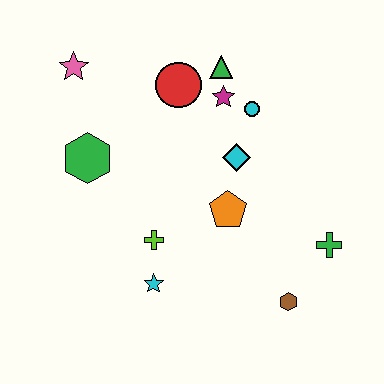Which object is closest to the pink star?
The green hexagon is closest to the pink star.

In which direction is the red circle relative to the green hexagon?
The red circle is to the right of the green hexagon.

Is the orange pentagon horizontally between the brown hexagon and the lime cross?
Yes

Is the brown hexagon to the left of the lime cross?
No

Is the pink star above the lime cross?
Yes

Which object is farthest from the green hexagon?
The green cross is farthest from the green hexagon.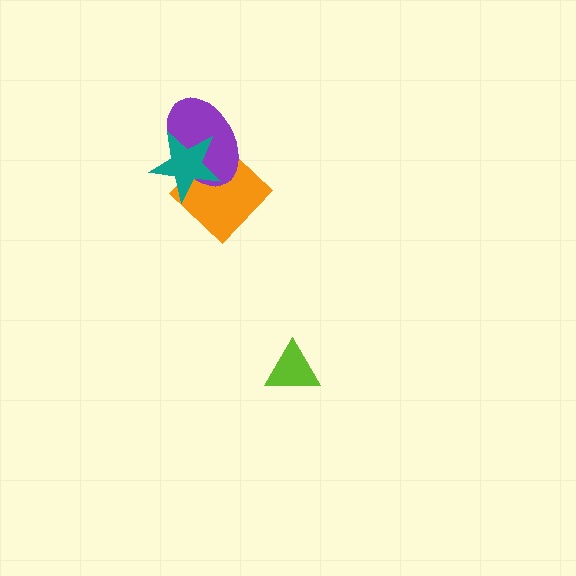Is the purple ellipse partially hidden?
Yes, it is partially covered by another shape.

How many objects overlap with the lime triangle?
0 objects overlap with the lime triangle.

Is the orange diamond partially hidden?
Yes, it is partially covered by another shape.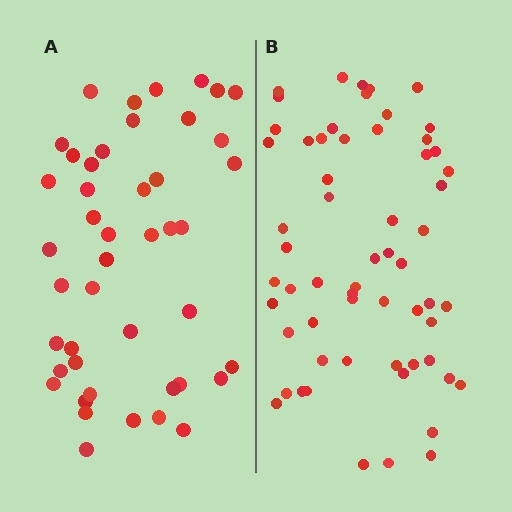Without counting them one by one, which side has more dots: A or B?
Region B (the right region) has more dots.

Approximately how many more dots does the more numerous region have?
Region B has approximately 15 more dots than region A.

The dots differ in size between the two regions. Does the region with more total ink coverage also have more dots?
No. Region A has more total ink coverage because its dots are larger, but region B actually contains more individual dots. Total area can be misleading — the number of items is what matters here.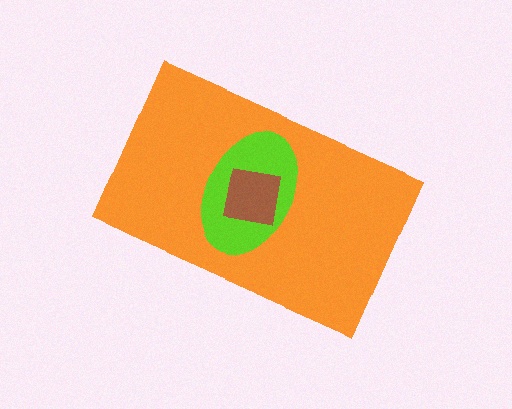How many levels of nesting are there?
3.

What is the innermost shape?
The brown square.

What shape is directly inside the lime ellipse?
The brown square.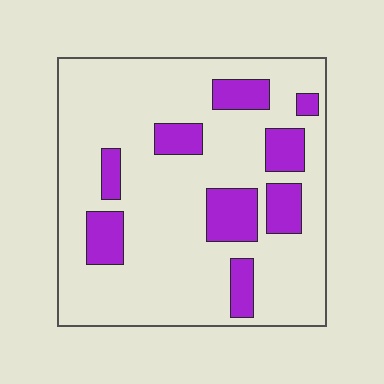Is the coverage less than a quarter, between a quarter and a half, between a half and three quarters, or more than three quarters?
Less than a quarter.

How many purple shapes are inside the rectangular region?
9.